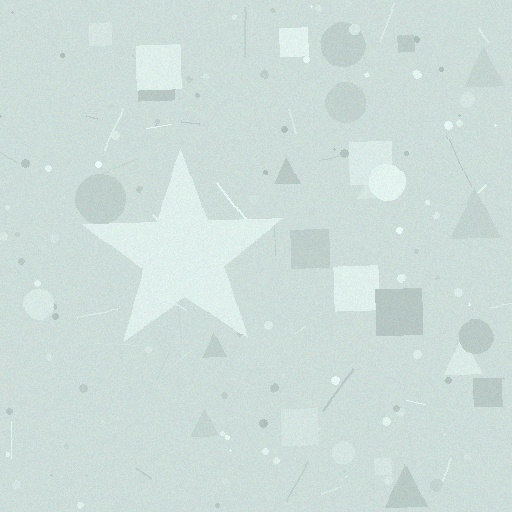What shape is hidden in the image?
A star is hidden in the image.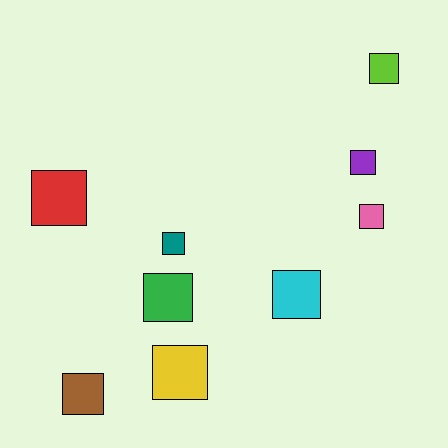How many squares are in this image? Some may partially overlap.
There are 9 squares.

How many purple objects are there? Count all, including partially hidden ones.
There is 1 purple object.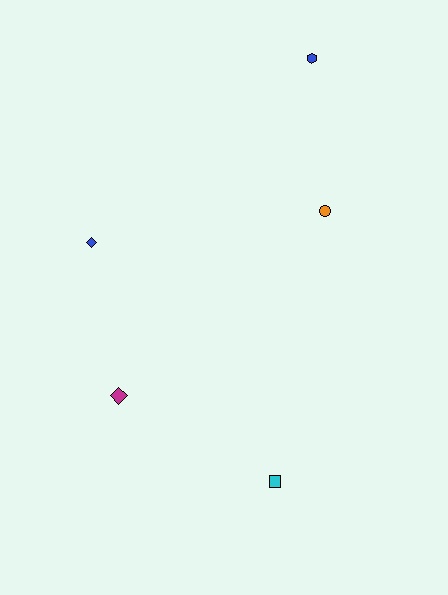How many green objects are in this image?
There are no green objects.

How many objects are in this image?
There are 5 objects.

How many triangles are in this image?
There are no triangles.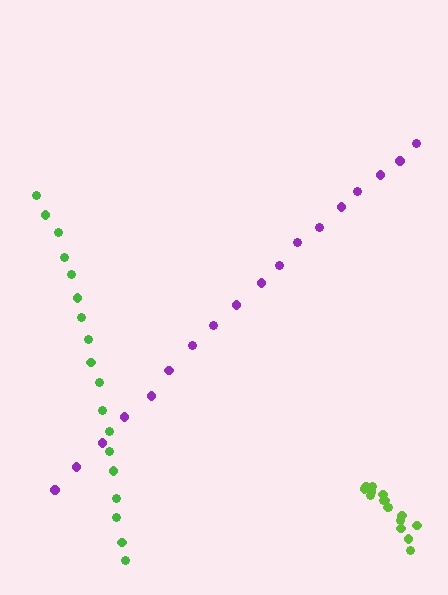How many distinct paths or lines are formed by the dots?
There are 3 distinct paths.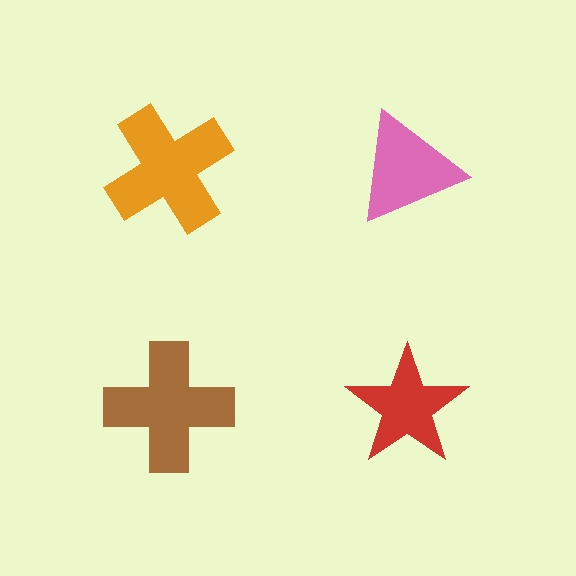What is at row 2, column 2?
A red star.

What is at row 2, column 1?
A brown cross.